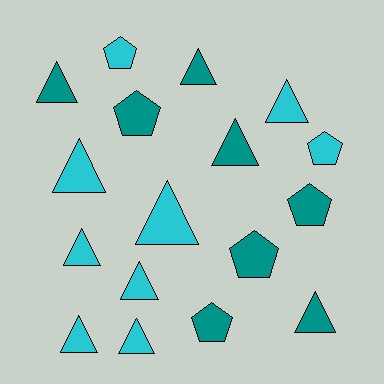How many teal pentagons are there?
There are 4 teal pentagons.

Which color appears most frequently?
Cyan, with 9 objects.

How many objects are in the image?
There are 17 objects.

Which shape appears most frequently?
Triangle, with 11 objects.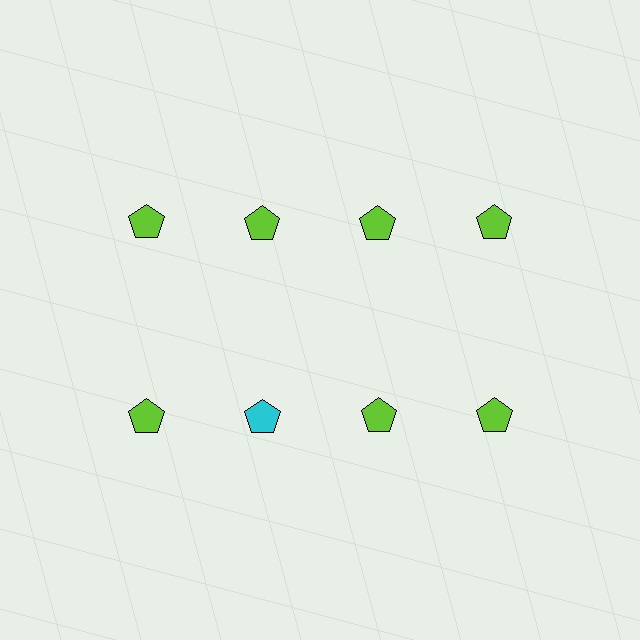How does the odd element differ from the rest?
It has a different color: cyan instead of lime.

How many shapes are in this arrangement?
There are 8 shapes arranged in a grid pattern.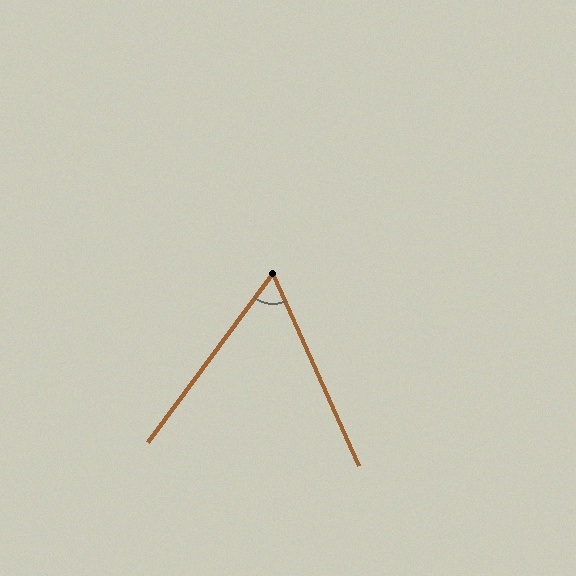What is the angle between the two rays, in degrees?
Approximately 61 degrees.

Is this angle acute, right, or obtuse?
It is acute.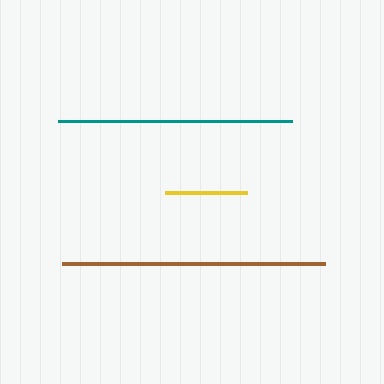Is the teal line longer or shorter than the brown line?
The brown line is longer than the teal line.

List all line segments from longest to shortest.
From longest to shortest: brown, teal, yellow.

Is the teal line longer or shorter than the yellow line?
The teal line is longer than the yellow line.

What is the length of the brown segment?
The brown segment is approximately 263 pixels long.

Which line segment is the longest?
The brown line is the longest at approximately 263 pixels.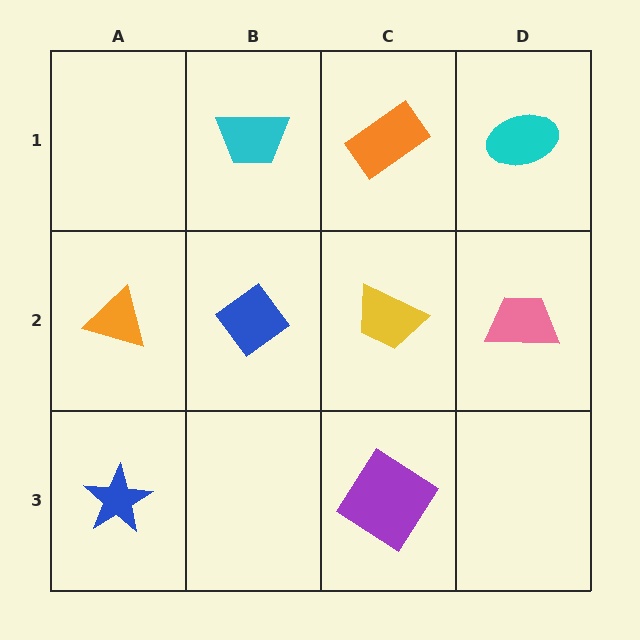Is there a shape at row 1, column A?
No, that cell is empty.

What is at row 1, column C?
An orange rectangle.